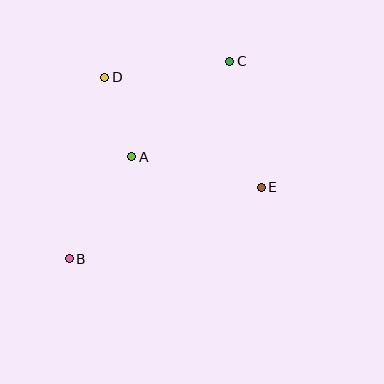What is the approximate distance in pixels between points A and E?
The distance between A and E is approximately 133 pixels.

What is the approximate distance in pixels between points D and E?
The distance between D and E is approximately 191 pixels.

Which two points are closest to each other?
Points A and D are closest to each other.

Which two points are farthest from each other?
Points B and C are farthest from each other.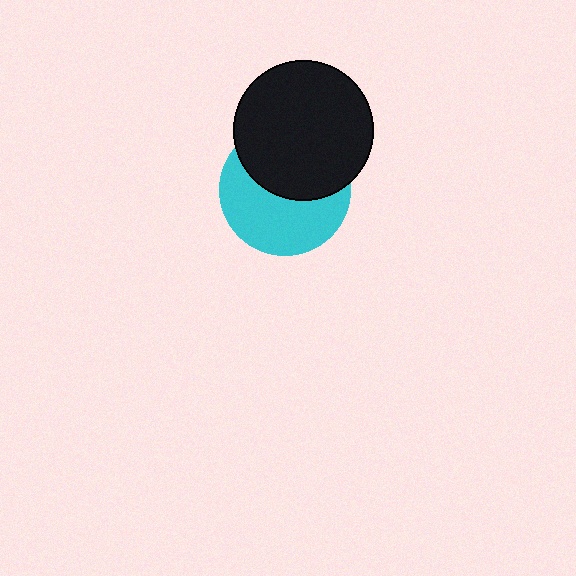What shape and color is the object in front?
The object in front is a black circle.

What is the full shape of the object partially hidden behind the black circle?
The partially hidden object is a cyan circle.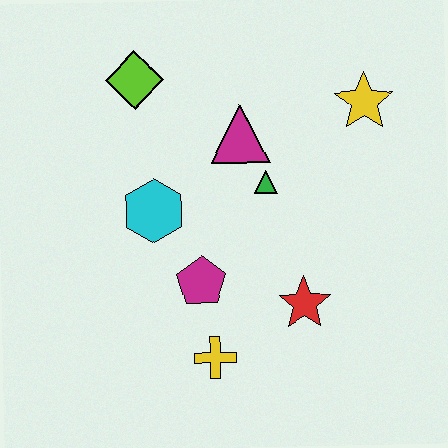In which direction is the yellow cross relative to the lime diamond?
The yellow cross is below the lime diamond.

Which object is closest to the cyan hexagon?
The magenta pentagon is closest to the cyan hexagon.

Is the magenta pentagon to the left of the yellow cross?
Yes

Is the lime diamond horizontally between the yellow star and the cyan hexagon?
No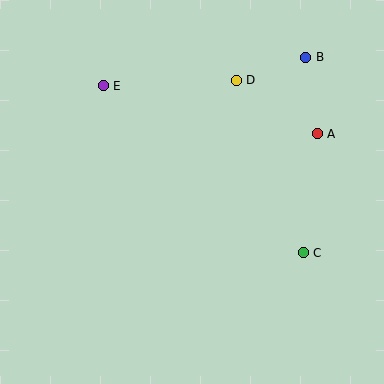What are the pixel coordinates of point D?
Point D is at (236, 80).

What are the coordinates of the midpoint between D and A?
The midpoint between D and A is at (277, 107).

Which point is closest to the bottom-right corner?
Point C is closest to the bottom-right corner.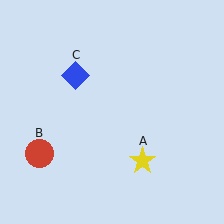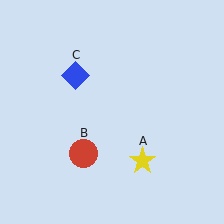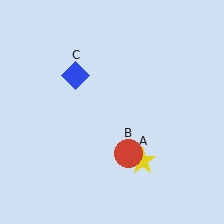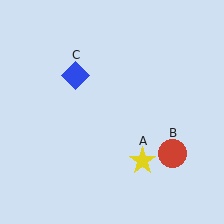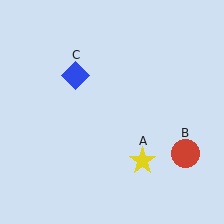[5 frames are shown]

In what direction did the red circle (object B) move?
The red circle (object B) moved right.